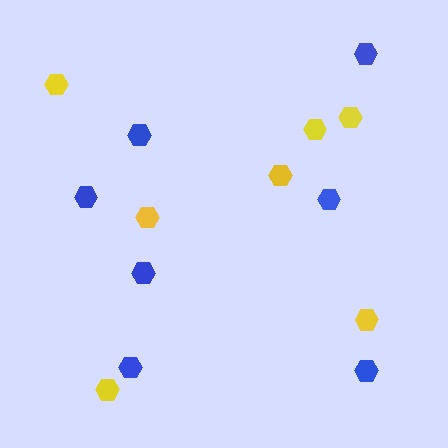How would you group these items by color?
There are 2 groups: one group of yellow hexagons (7) and one group of blue hexagons (7).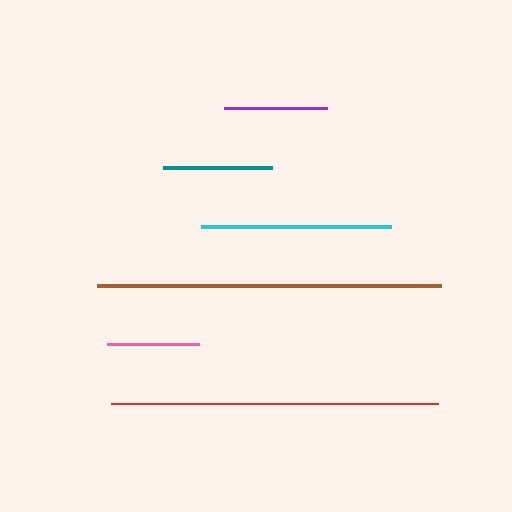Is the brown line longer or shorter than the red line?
The brown line is longer than the red line.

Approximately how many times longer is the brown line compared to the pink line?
The brown line is approximately 3.8 times the length of the pink line.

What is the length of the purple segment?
The purple segment is approximately 104 pixels long.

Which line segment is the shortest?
The pink line is the shortest at approximately 91 pixels.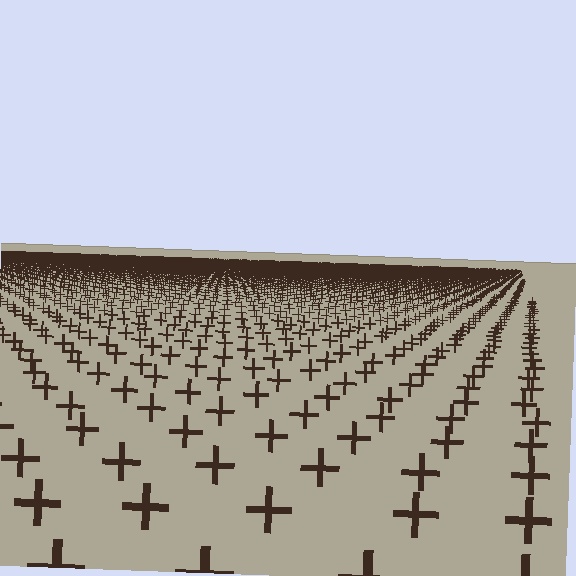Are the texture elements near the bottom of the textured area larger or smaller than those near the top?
Larger. Near the bottom, elements are closer to the viewer and appear at a bigger on-screen size.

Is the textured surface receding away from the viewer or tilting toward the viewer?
The surface is receding away from the viewer. Texture elements get smaller and denser toward the top.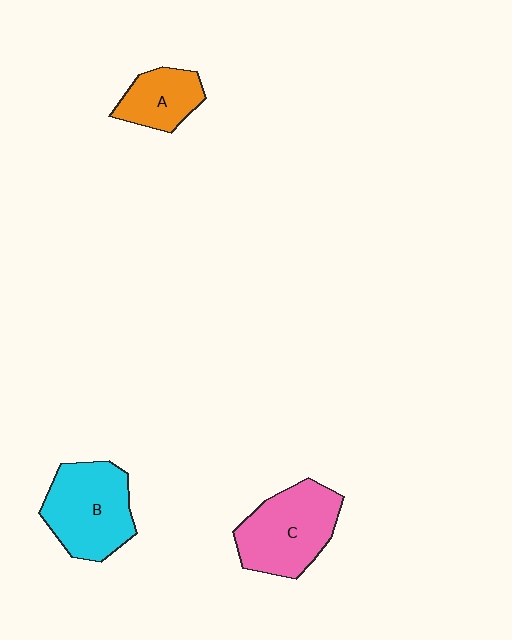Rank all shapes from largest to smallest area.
From largest to smallest: B (cyan), C (pink), A (orange).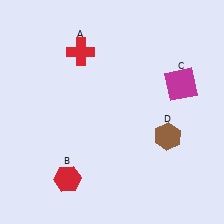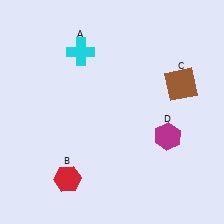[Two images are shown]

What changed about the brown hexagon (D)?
In Image 1, D is brown. In Image 2, it changed to magenta.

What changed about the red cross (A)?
In Image 1, A is red. In Image 2, it changed to cyan.